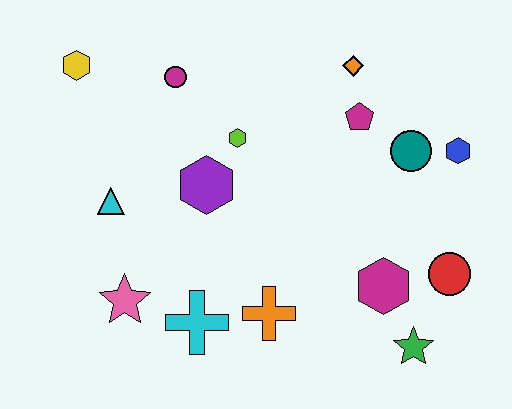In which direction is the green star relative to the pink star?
The green star is to the right of the pink star.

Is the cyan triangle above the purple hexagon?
No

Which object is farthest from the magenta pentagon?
The pink star is farthest from the magenta pentagon.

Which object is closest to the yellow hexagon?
The magenta circle is closest to the yellow hexagon.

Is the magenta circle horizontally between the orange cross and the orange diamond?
No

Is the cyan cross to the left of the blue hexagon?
Yes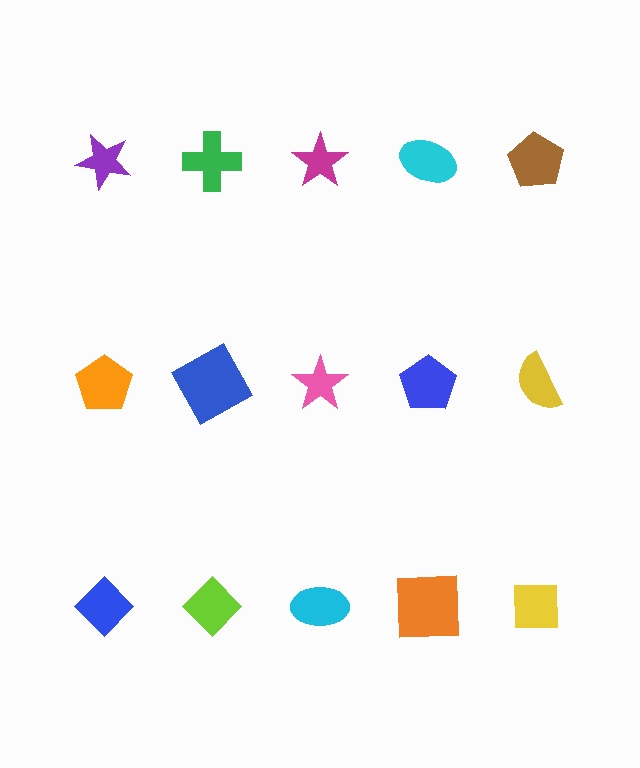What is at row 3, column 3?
A cyan ellipse.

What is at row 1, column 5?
A brown pentagon.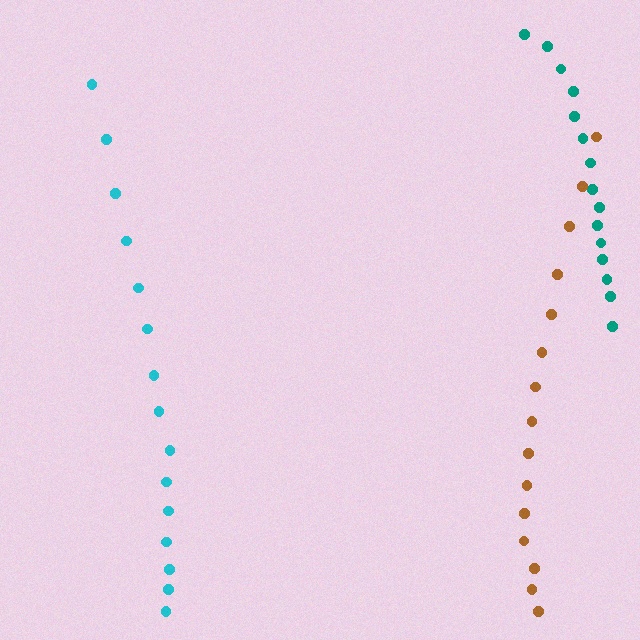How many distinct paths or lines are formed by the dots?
There are 3 distinct paths.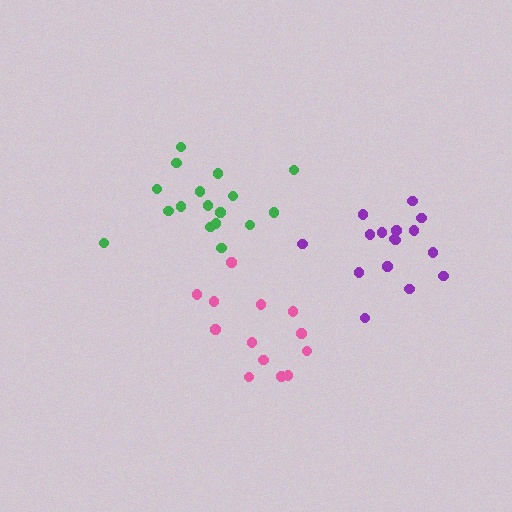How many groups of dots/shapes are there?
There are 3 groups.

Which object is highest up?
The green cluster is topmost.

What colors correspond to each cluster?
The clusters are colored: green, pink, purple.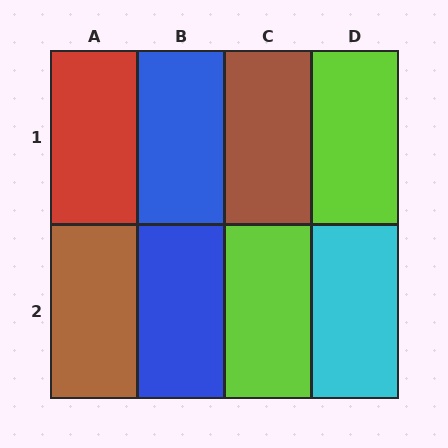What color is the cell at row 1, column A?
Red.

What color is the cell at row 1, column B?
Blue.